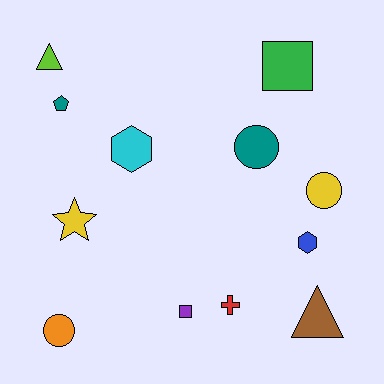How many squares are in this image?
There are 2 squares.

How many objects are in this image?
There are 12 objects.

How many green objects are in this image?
There is 1 green object.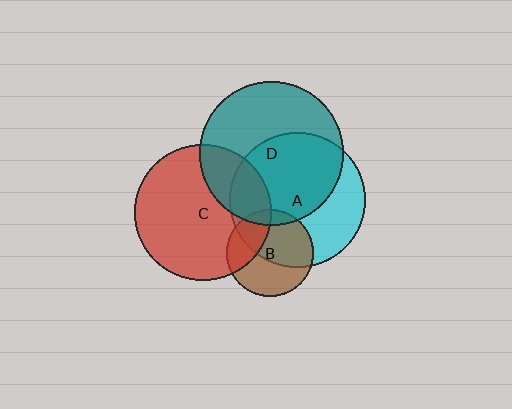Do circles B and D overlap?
Yes.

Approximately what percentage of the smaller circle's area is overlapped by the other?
Approximately 10%.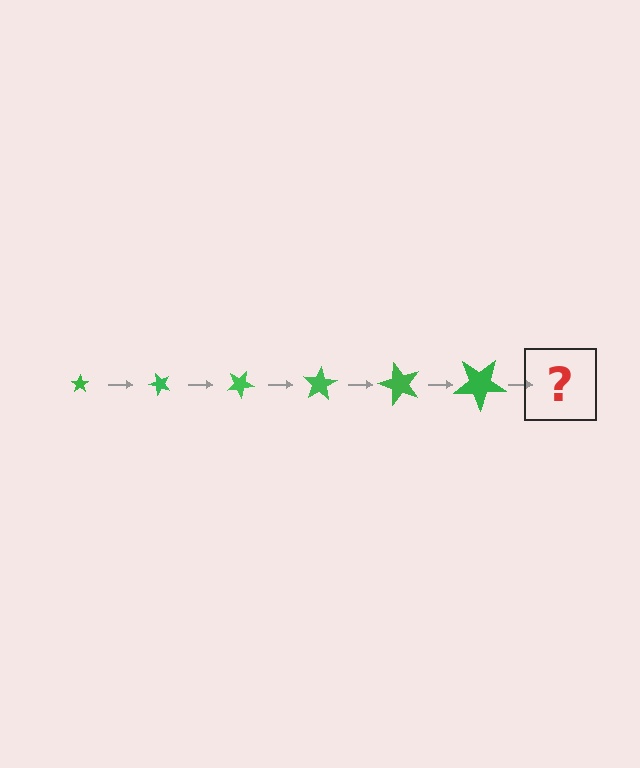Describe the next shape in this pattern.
It should be a star, larger than the previous one and rotated 300 degrees from the start.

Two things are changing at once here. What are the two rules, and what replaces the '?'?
The two rules are that the star grows larger each step and it rotates 50 degrees each step. The '?' should be a star, larger than the previous one and rotated 300 degrees from the start.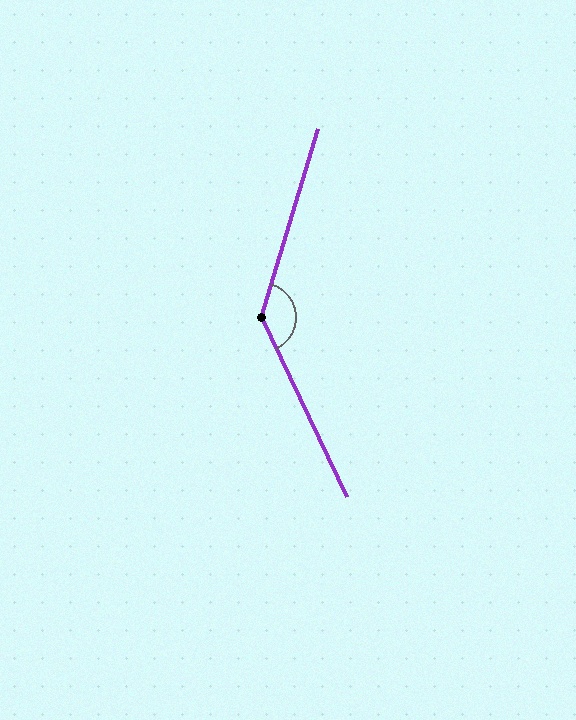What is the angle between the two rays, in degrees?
Approximately 138 degrees.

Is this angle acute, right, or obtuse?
It is obtuse.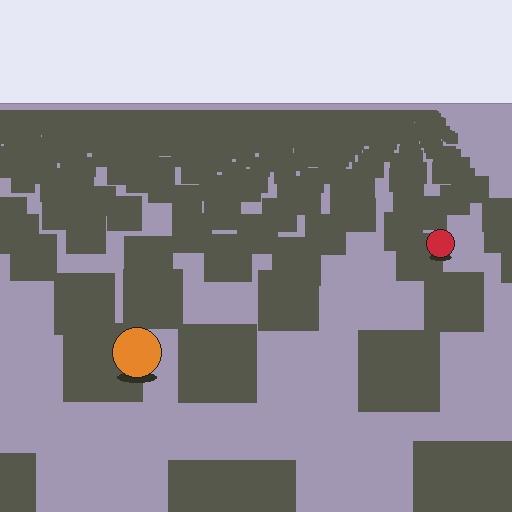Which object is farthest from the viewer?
The red circle is farthest from the viewer. It appears smaller and the ground texture around it is denser.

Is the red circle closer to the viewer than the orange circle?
No. The orange circle is closer — you can tell from the texture gradient: the ground texture is coarser near it.